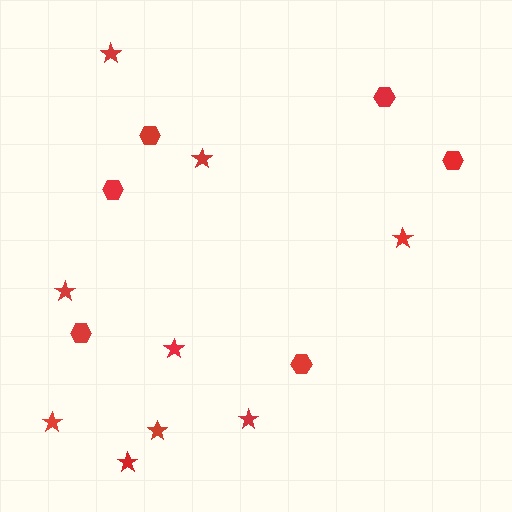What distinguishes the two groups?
There are 2 groups: one group of hexagons (6) and one group of stars (9).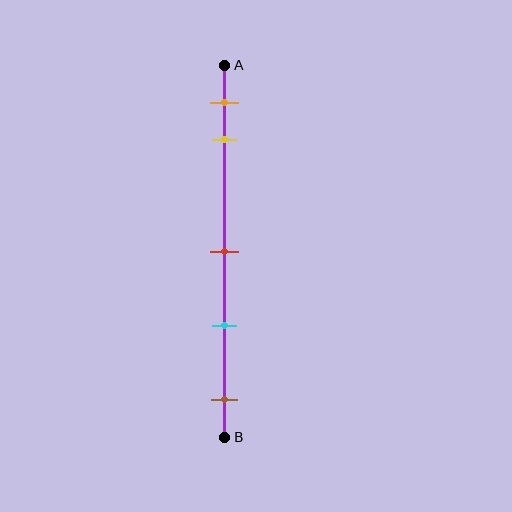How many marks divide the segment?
There are 5 marks dividing the segment.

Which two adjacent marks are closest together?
The orange and yellow marks are the closest adjacent pair.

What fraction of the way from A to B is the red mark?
The red mark is approximately 50% (0.5) of the way from A to B.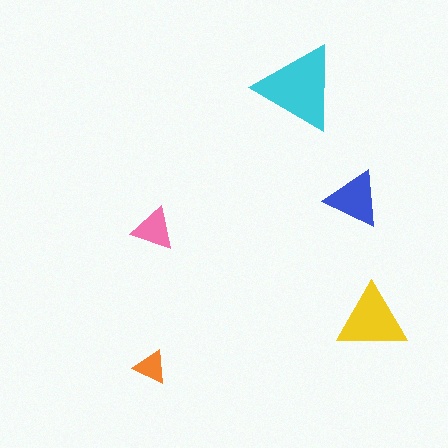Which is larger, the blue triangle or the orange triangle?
The blue one.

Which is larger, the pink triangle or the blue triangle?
The blue one.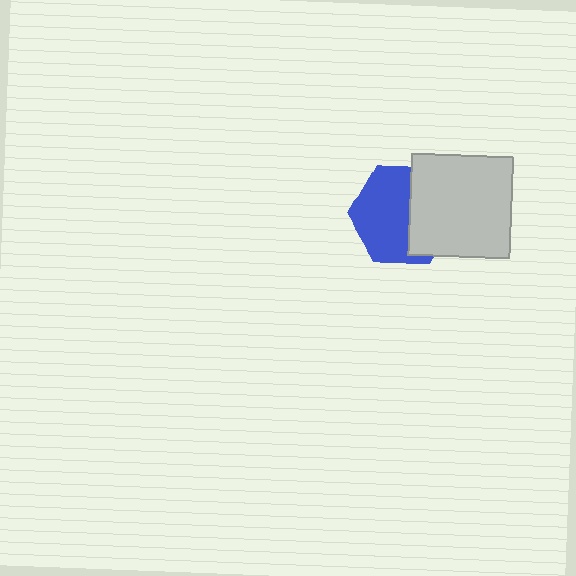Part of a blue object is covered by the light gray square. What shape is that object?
It is a hexagon.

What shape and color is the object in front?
The object in front is a light gray square.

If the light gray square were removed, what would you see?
You would see the complete blue hexagon.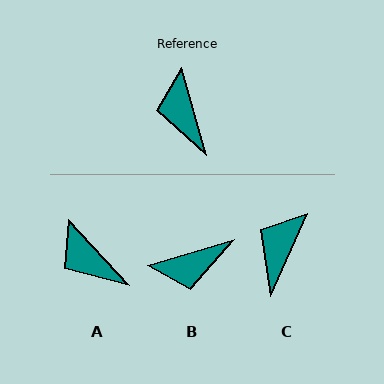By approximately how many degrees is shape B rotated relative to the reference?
Approximately 91 degrees counter-clockwise.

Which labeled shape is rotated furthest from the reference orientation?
B, about 91 degrees away.